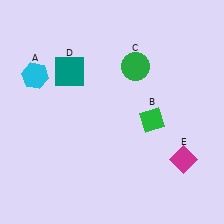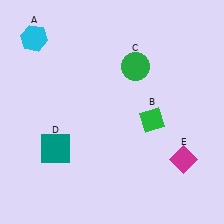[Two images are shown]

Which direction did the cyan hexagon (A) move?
The cyan hexagon (A) moved up.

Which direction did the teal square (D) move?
The teal square (D) moved down.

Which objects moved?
The objects that moved are: the cyan hexagon (A), the teal square (D).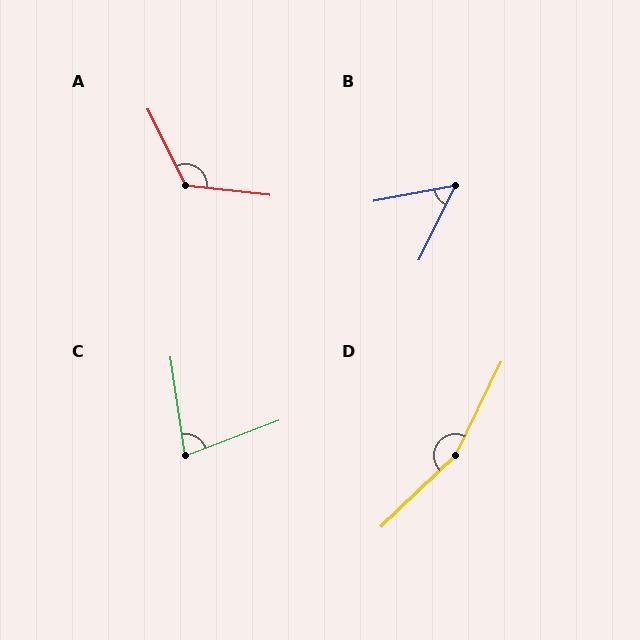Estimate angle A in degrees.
Approximately 123 degrees.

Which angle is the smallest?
B, at approximately 53 degrees.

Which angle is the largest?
D, at approximately 160 degrees.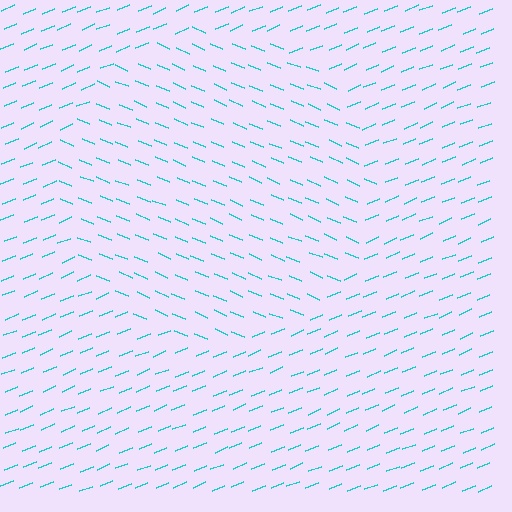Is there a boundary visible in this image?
Yes, there is a texture boundary formed by a change in line orientation.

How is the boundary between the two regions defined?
The boundary is defined purely by a change in line orientation (approximately 45 degrees difference). All lines are the same color and thickness.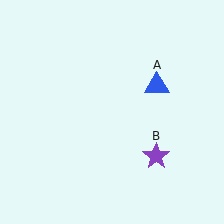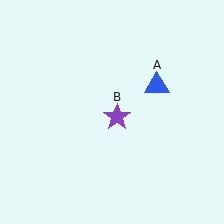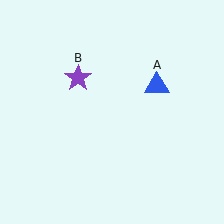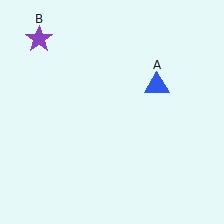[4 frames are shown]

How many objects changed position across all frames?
1 object changed position: purple star (object B).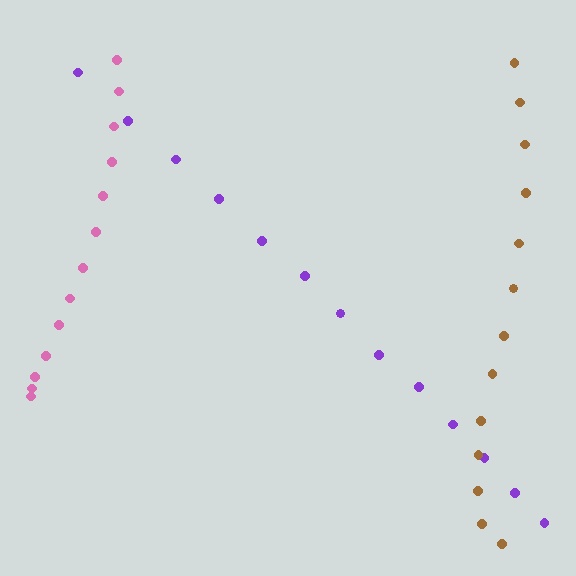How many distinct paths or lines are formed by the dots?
There are 3 distinct paths.